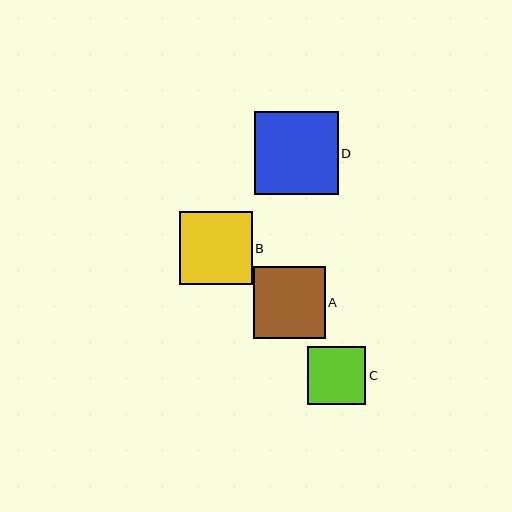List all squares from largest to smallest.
From largest to smallest: D, B, A, C.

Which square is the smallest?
Square C is the smallest with a size of approximately 58 pixels.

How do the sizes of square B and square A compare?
Square B and square A are approximately the same size.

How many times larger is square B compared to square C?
Square B is approximately 1.3 times the size of square C.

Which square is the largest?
Square D is the largest with a size of approximately 83 pixels.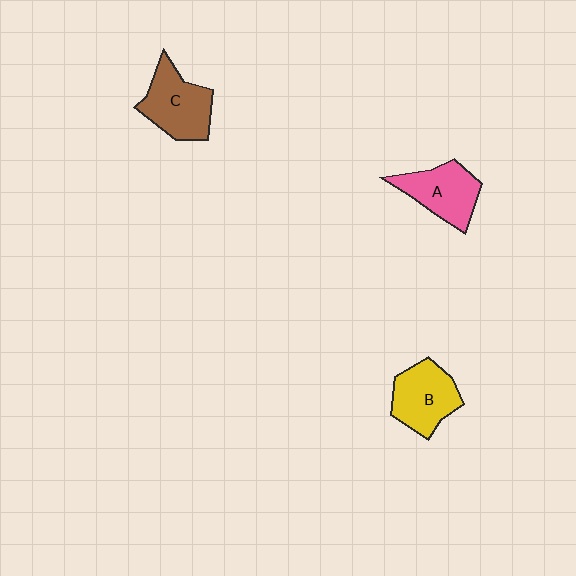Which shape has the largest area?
Shape C (brown).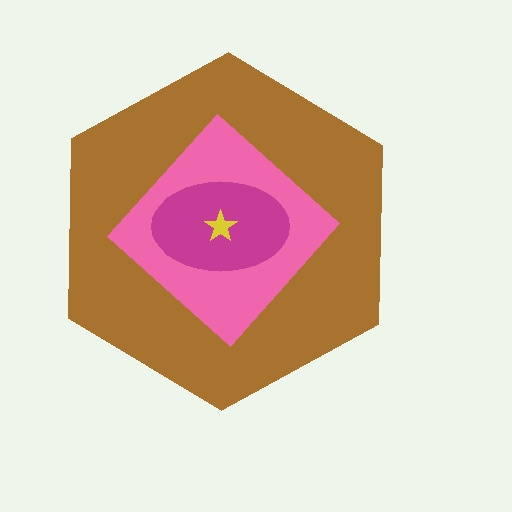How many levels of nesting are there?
4.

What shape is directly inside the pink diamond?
The magenta ellipse.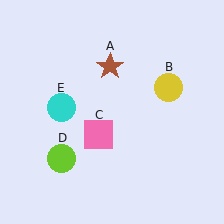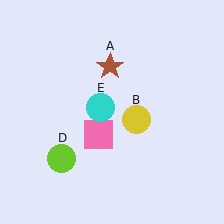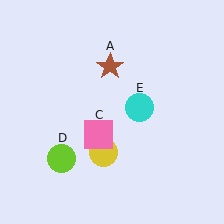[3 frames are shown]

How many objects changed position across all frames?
2 objects changed position: yellow circle (object B), cyan circle (object E).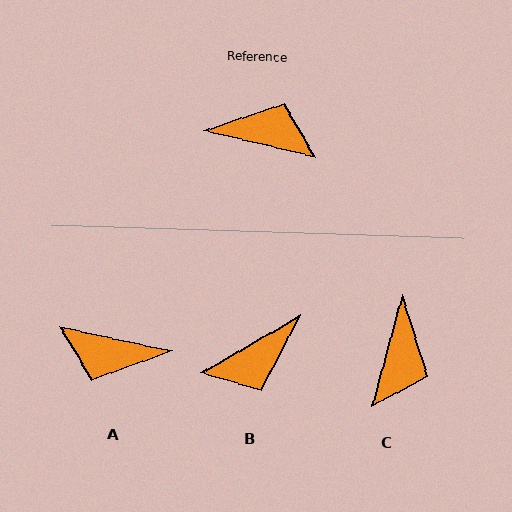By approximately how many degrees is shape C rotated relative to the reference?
Approximately 92 degrees clockwise.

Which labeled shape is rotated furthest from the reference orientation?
A, about 179 degrees away.